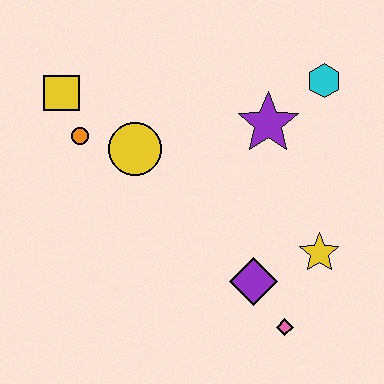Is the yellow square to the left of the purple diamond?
Yes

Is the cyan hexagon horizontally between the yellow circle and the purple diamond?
No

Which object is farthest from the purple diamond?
The yellow square is farthest from the purple diamond.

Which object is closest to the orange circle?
The yellow square is closest to the orange circle.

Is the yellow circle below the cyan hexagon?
Yes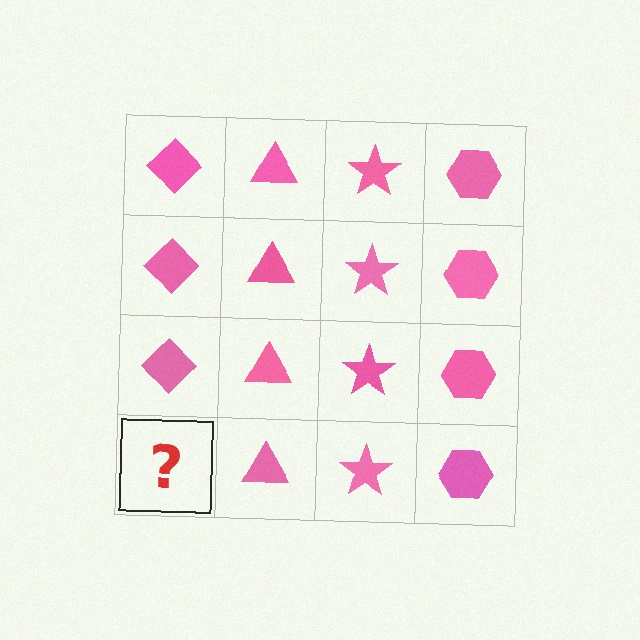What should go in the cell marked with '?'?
The missing cell should contain a pink diamond.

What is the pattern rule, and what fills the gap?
The rule is that each column has a consistent shape. The gap should be filled with a pink diamond.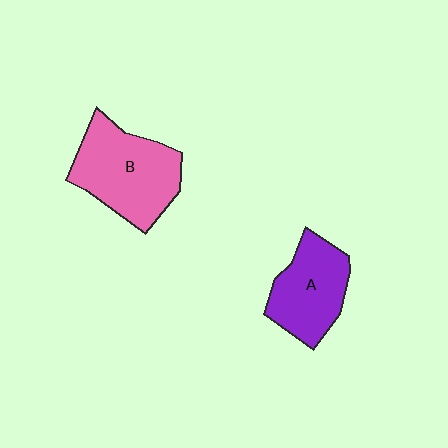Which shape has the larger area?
Shape B (pink).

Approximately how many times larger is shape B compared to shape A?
Approximately 1.3 times.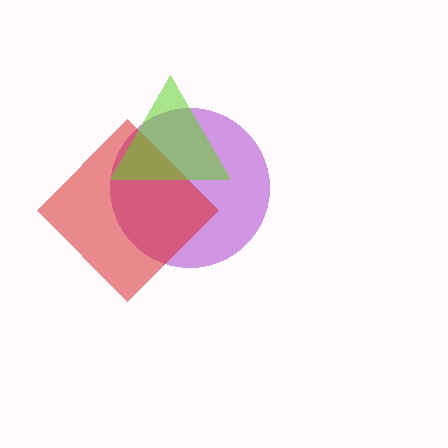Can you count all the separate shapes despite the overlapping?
Yes, there are 3 separate shapes.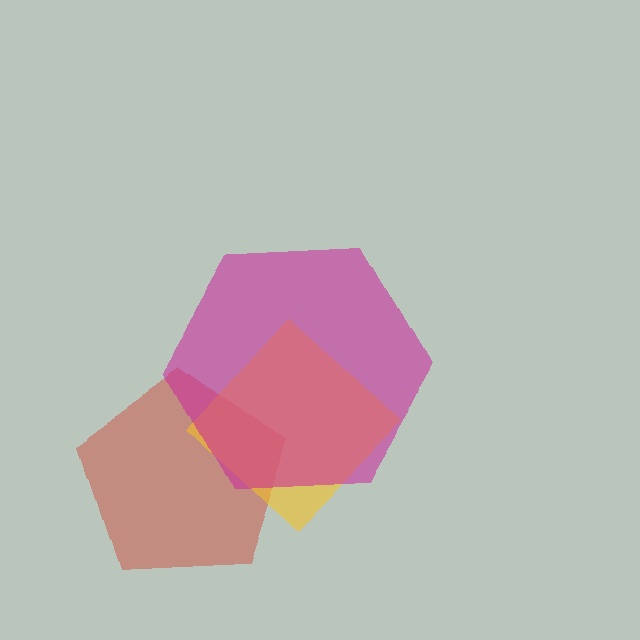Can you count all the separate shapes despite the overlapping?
Yes, there are 3 separate shapes.